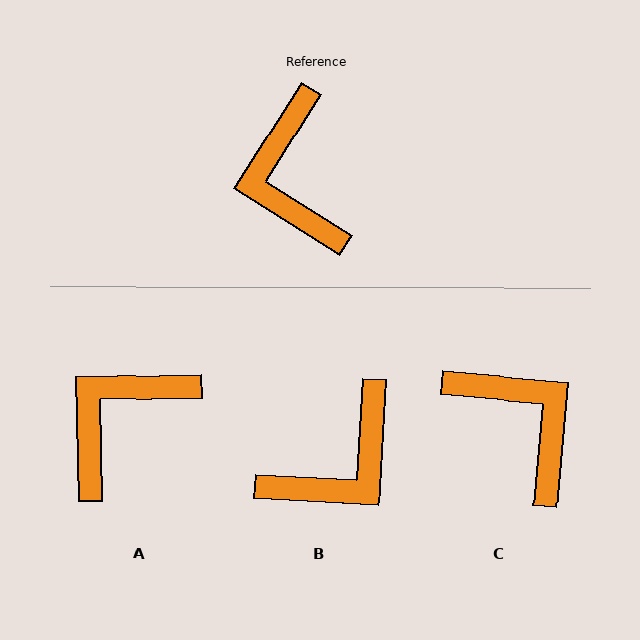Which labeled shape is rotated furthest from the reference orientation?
C, about 153 degrees away.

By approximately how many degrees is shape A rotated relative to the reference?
Approximately 57 degrees clockwise.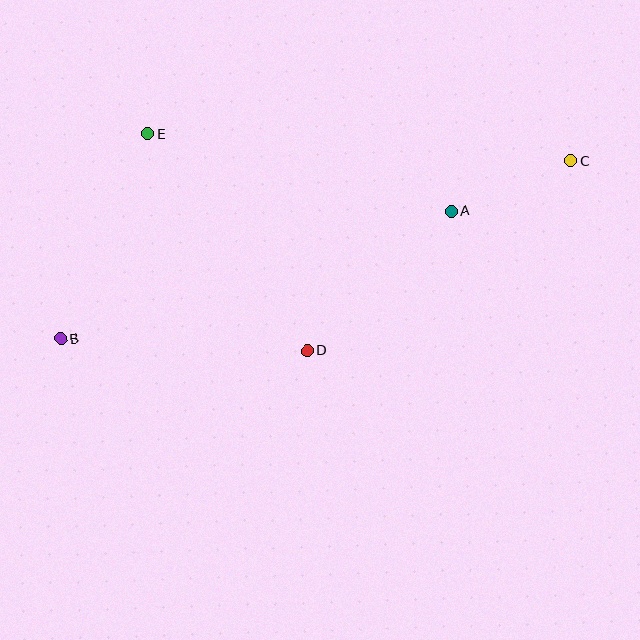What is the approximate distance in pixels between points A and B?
The distance between A and B is approximately 411 pixels.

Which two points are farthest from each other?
Points B and C are farthest from each other.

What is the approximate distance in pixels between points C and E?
The distance between C and E is approximately 424 pixels.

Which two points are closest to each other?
Points A and C are closest to each other.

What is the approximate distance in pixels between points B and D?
The distance between B and D is approximately 247 pixels.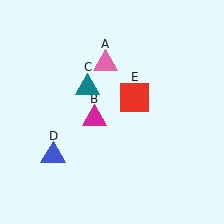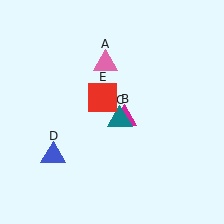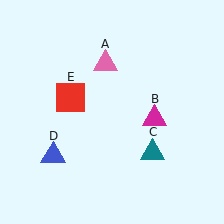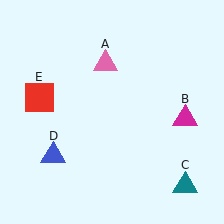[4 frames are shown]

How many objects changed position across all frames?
3 objects changed position: magenta triangle (object B), teal triangle (object C), red square (object E).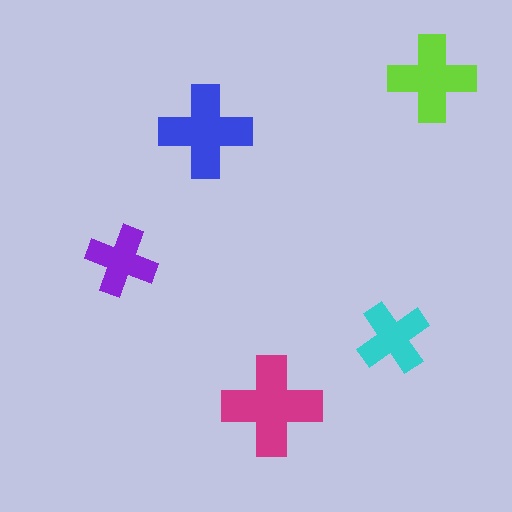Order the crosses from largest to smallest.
the magenta one, the blue one, the lime one, the cyan one, the purple one.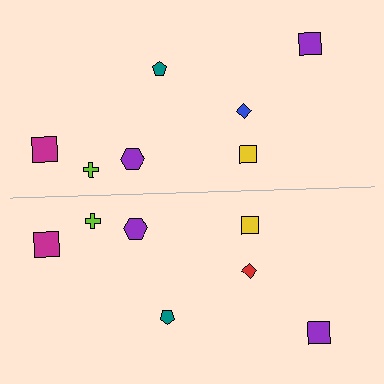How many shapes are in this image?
There are 14 shapes in this image.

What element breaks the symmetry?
The red diamond on the bottom side breaks the symmetry — its mirror counterpart is blue.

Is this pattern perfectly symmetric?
No, the pattern is not perfectly symmetric. The red diamond on the bottom side breaks the symmetry — its mirror counterpart is blue.